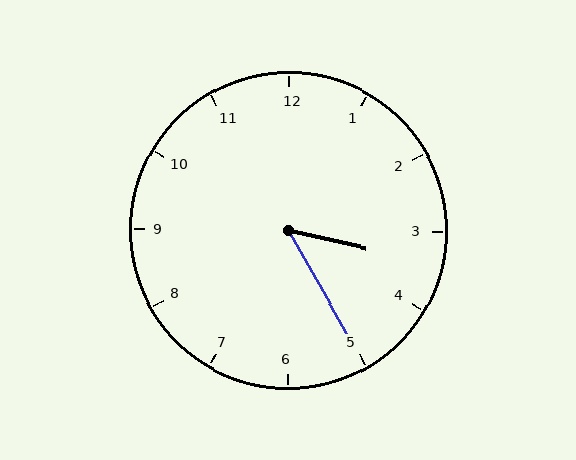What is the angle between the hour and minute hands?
Approximately 48 degrees.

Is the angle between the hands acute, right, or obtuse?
It is acute.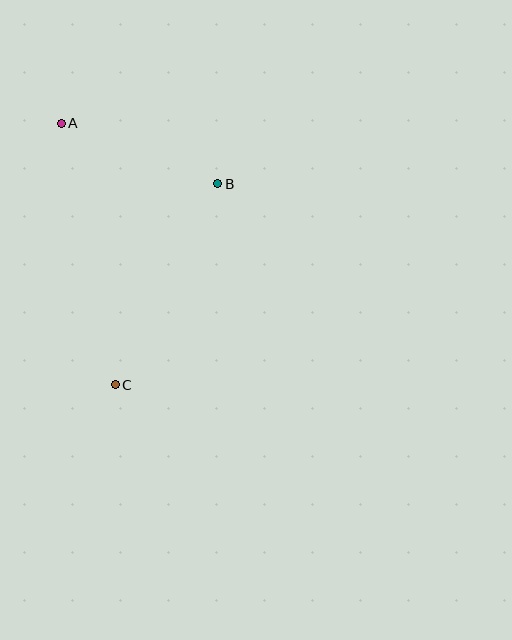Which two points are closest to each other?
Points A and B are closest to each other.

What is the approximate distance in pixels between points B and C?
The distance between B and C is approximately 225 pixels.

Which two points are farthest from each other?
Points A and C are farthest from each other.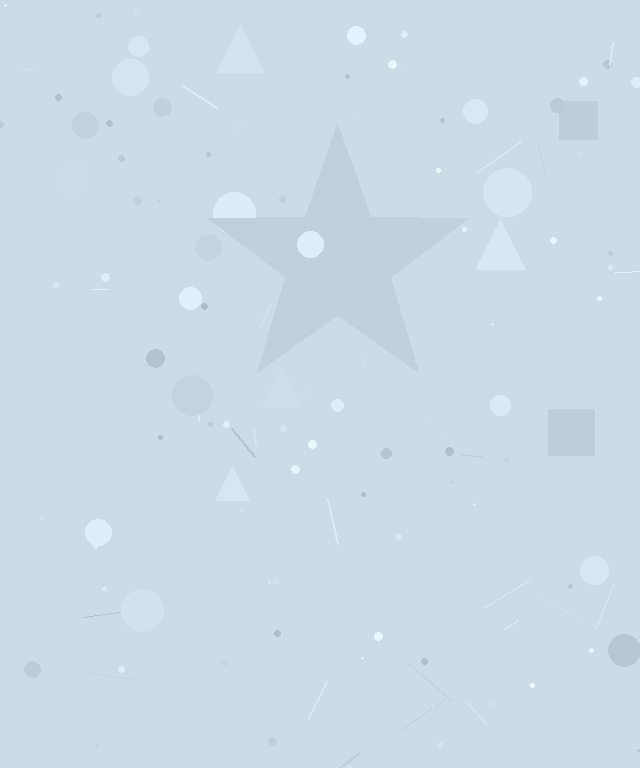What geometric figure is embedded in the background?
A star is embedded in the background.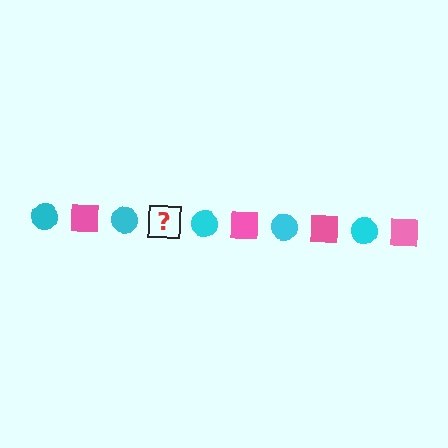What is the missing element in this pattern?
The missing element is a pink square.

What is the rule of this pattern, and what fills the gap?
The rule is that the pattern alternates between cyan circle and pink square. The gap should be filled with a pink square.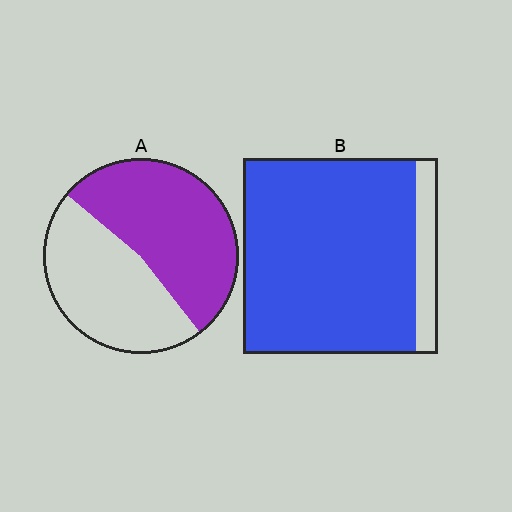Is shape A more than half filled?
Roughly half.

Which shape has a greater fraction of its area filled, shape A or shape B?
Shape B.